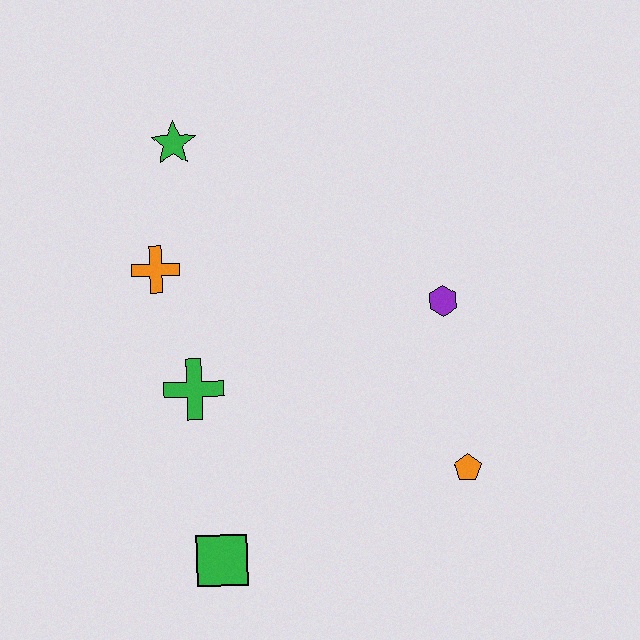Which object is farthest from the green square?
The green star is farthest from the green square.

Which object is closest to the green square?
The green cross is closest to the green square.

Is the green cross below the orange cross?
Yes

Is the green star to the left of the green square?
Yes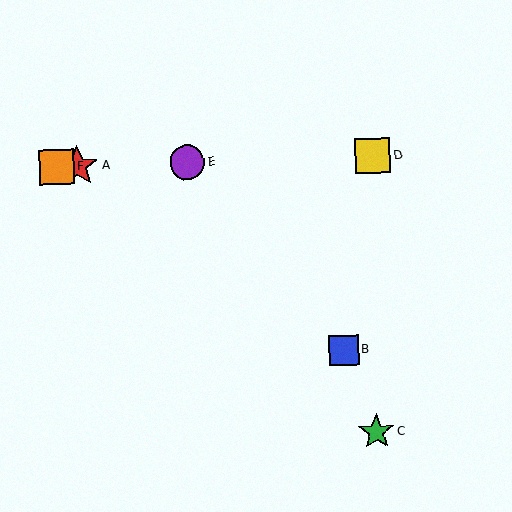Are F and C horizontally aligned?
No, F is at y≈167 and C is at y≈432.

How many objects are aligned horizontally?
4 objects (A, D, E, F) are aligned horizontally.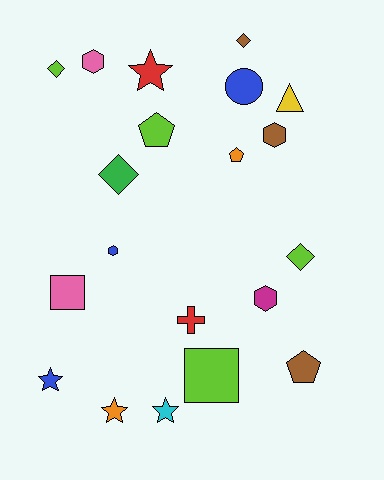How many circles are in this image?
There is 1 circle.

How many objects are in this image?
There are 20 objects.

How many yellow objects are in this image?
There is 1 yellow object.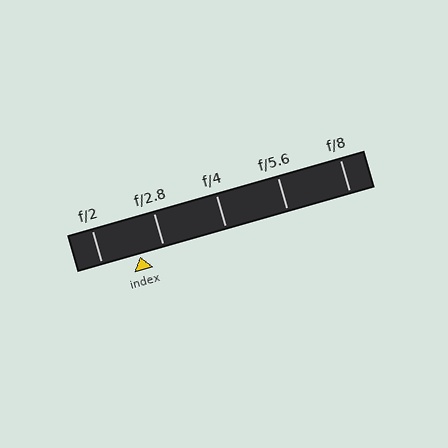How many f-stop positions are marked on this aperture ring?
There are 5 f-stop positions marked.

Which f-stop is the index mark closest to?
The index mark is closest to f/2.8.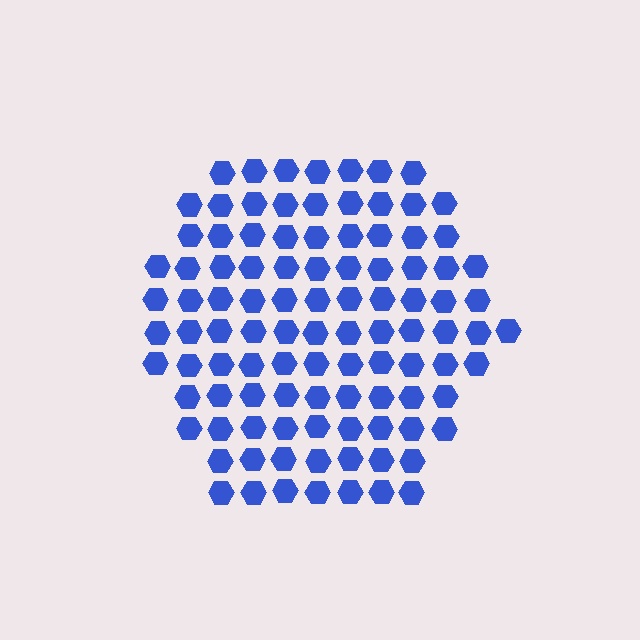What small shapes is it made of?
It is made of small hexagons.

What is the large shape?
The large shape is a hexagon.